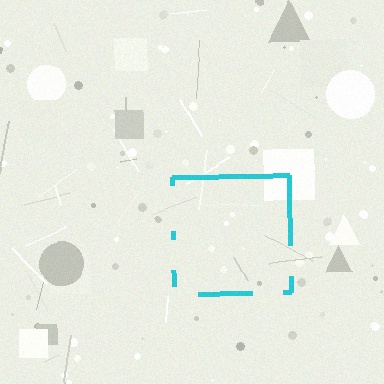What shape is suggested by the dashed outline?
The dashed outline suggests a square.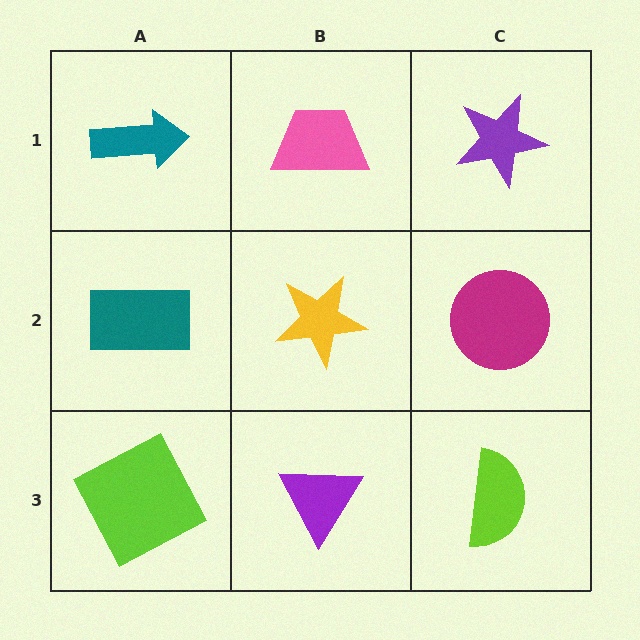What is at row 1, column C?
A purple star.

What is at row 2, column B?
A yellow star.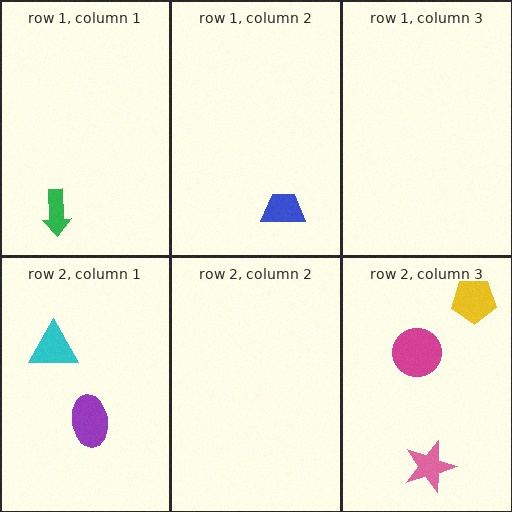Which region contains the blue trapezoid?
The row 1, column 2 region.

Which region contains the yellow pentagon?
The row 2, column 3 region.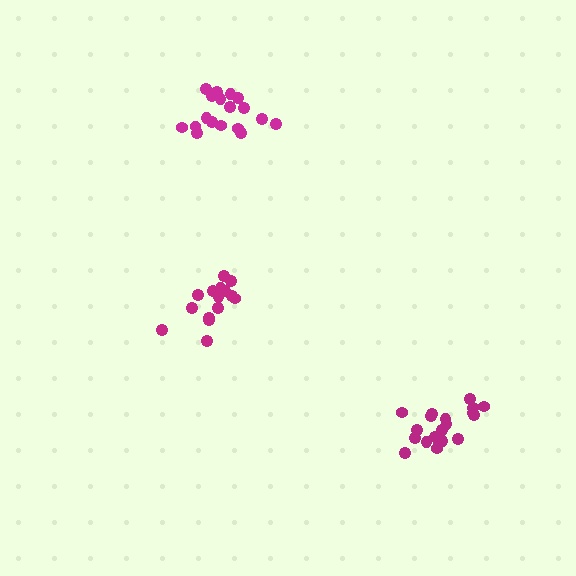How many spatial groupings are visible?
There are 3 spatial groupings.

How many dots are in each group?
Group 1: 20 dots, Group 2: 15 dots, Group 3: 18 dots (53 total).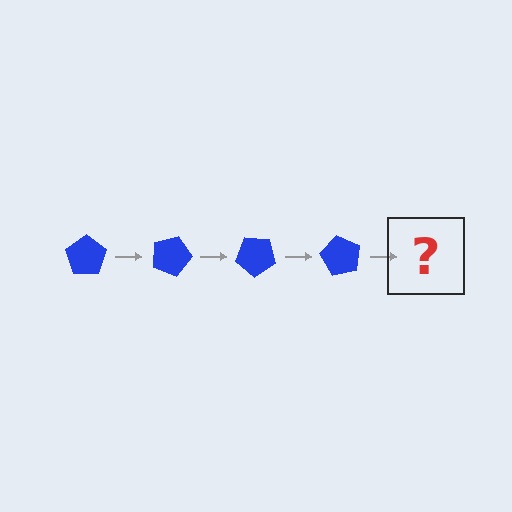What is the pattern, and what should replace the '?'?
The pattern is that the pentagon rotates 20 degrees each step. The '?' should be a blue pentagon rotated 80 degrees.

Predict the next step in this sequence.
The next step is a blue pentagon rotated 80 degrees.